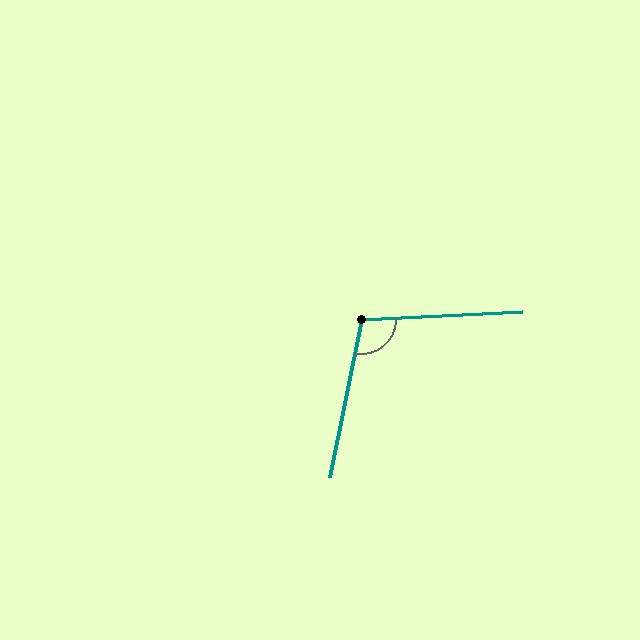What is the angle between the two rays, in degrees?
Approximately 104 degrees.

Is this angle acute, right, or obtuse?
It is obtuse.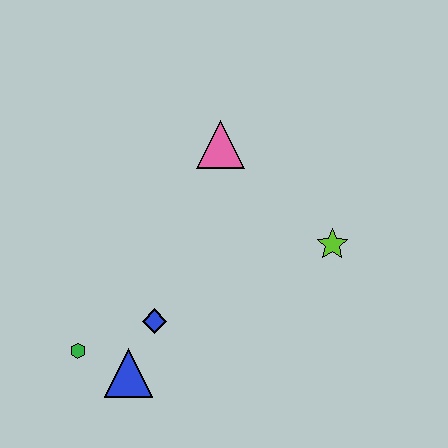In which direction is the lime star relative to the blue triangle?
The lime star is to the right of the blue triangle.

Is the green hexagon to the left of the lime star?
Yes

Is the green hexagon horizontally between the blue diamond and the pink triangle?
No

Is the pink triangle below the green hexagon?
No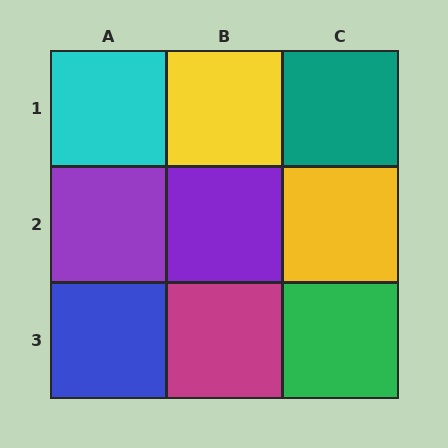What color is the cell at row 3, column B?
Magenta.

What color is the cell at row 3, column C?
Green.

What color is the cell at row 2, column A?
Purple.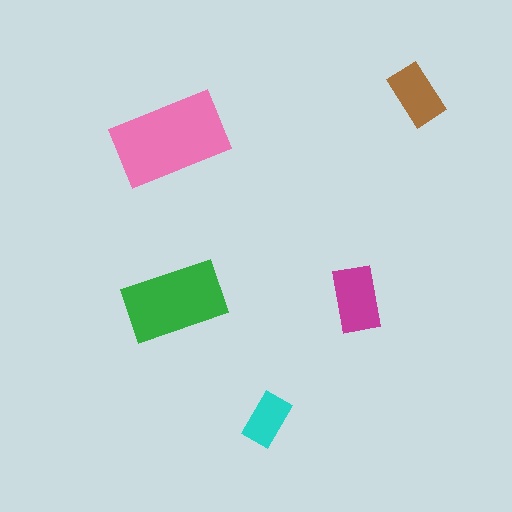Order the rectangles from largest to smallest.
the pink one, the green one, the magenta one, the brown one, the cyan one.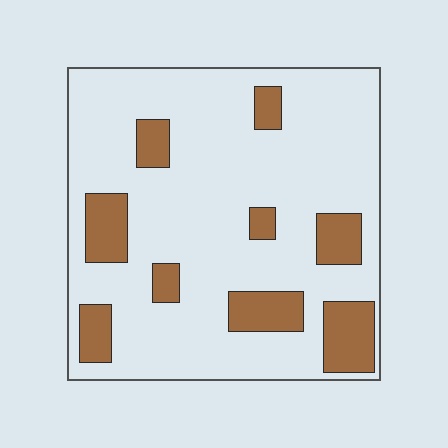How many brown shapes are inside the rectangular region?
9.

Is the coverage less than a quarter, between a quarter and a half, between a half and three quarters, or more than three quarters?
Less than a quarter.